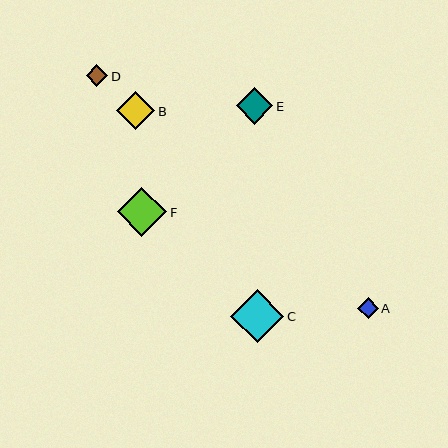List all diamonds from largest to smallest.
From largest to smallest: C, F, B, E, D, A.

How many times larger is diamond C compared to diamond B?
Diamond C is approximately 1.4 times the size of diamond B.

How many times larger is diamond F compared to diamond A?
Diamond F is approximately 2.4 times the size of diamond A.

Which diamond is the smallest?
Diamond A is the smallest with a size of approximately 20 pixels.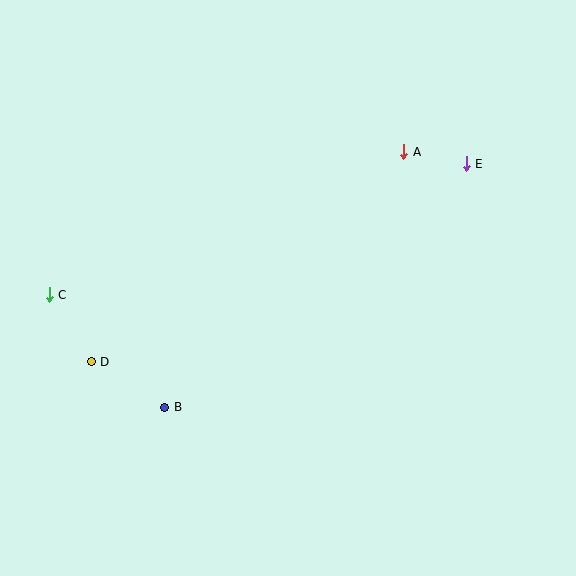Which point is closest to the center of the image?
Point B at (165, 407) is closest to the center.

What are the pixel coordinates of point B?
Point B is at (165, 407).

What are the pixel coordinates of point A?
Point A is at (404, 152).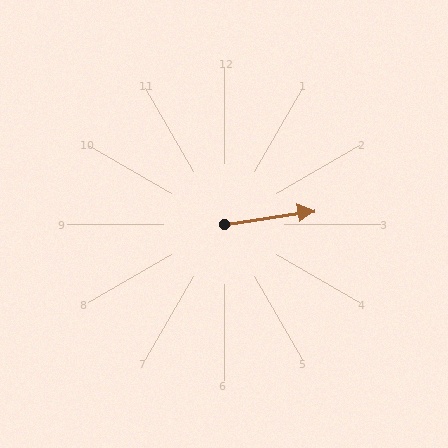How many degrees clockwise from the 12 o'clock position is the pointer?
Approximately 81 degrees.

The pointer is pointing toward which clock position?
Roughly 3 o'clock.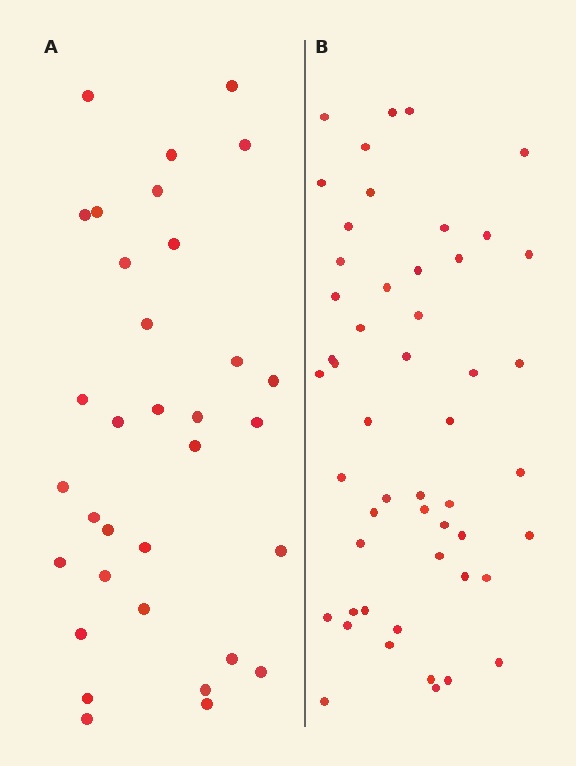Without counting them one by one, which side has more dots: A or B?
Region B (the right region) has more dots.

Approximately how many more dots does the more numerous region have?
Region B has approximately 20 more dots than region A.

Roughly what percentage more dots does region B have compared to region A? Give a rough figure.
About 55% more.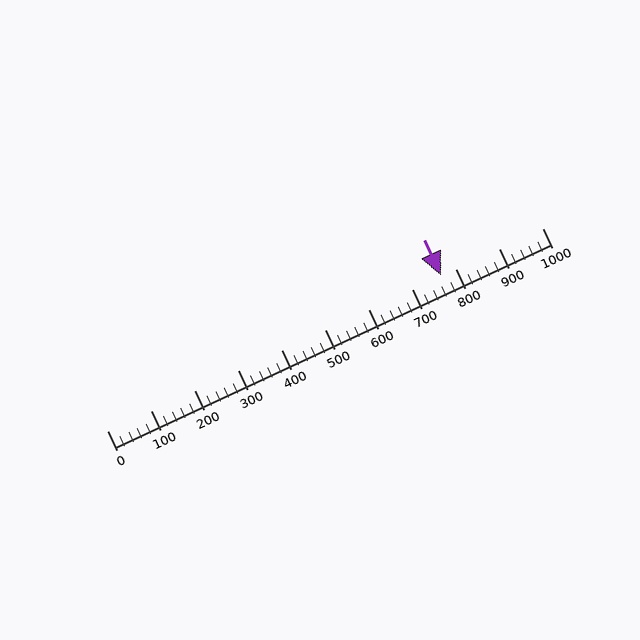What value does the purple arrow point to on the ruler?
The purple arrow points to approximately 768.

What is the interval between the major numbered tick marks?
The major tick marks are spaced 100 units apart.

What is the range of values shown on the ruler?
The ruler shows values from 0 to 1000.